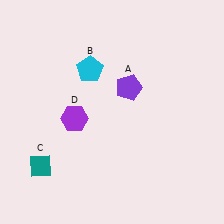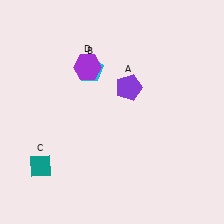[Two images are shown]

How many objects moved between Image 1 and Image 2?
1 object moved between the two images.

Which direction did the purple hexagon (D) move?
The purple hexagon (D) moved up.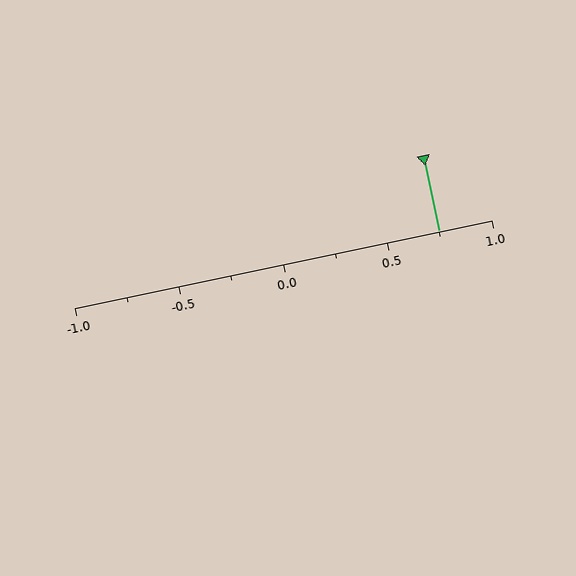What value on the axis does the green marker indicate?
The marker indicates approximately 0.75.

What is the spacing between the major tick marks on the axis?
The major ticks are spaced 0.5 apart.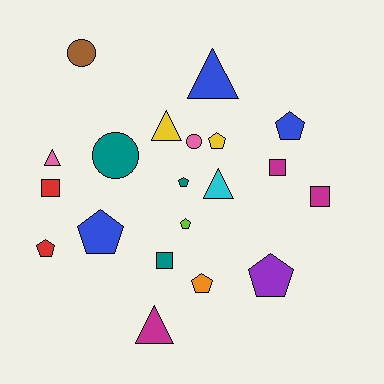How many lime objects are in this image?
There is 1 lime object.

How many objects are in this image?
There are 20 objects.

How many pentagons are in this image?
There are 8 pentagons.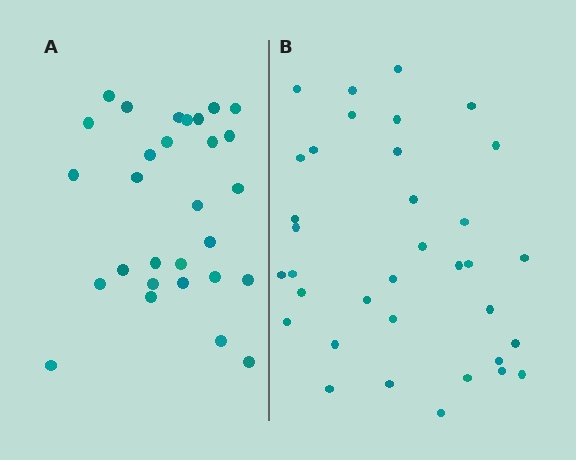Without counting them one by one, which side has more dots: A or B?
Region B (the right region) has more dots.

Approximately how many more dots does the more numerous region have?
Region B has about 6 more dots than region A.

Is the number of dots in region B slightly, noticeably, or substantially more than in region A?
Region B has only slightly more — the two regions are fairly close. The ratio is roughly 1.2 to 1.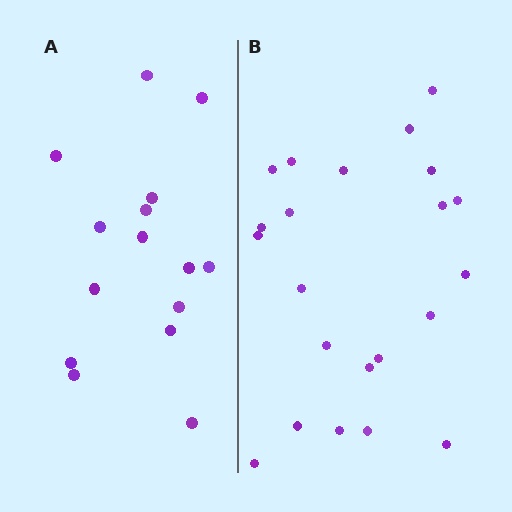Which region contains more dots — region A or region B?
Region B (the right region) has more dots.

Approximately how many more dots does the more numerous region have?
Region B has roughly 8 or so more dots than region A.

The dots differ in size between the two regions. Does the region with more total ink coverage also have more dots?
No. Region A has more total ink coverage because its dots are larger, but region B actually contains more individual dots. Total area can be misleading — the number of items is what matters here.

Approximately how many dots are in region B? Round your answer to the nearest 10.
About 20 dots. (The exact count is 22, which rounds to 20.)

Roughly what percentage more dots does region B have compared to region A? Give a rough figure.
About 45% more.